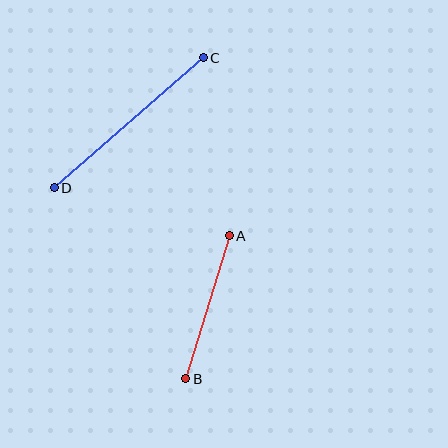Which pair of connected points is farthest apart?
Points C and D are farthest apart.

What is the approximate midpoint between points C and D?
The midpoint is at approximately (129, 123) pixels.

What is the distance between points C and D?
The distance is approximately 198 pixels.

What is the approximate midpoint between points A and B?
The midpoint is at approximately (207, 307) pixels.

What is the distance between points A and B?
The distance is approximately 149 pixels.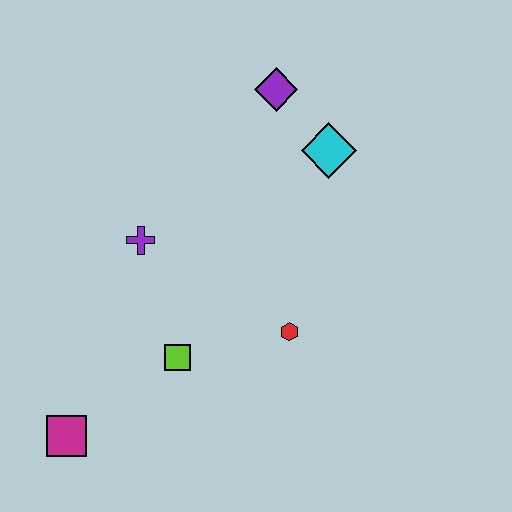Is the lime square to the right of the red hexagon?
No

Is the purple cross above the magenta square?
Yes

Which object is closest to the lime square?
The red hexagon is closest to the lime square.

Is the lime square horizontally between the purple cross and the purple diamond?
Yes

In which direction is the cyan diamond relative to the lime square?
The cyan diamond is above the lime square.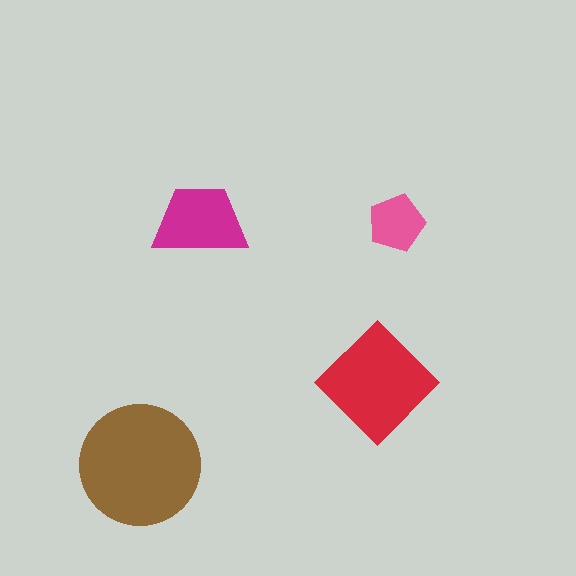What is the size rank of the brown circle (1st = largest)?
1st.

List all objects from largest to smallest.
The brown circle, the red diamond, the magenta trapezoid, the pink pentagon.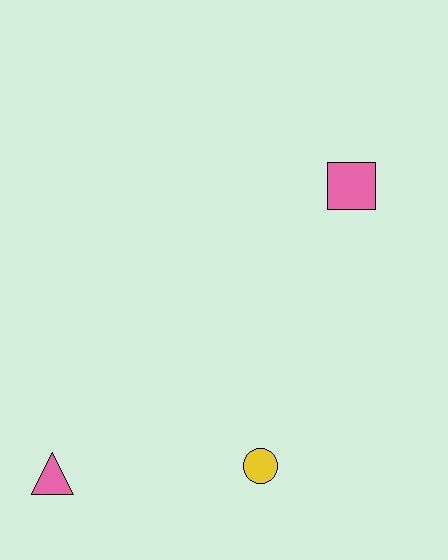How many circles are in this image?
There is 1 circle.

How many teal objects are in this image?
There are no teal objects.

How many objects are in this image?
There are 3 objects.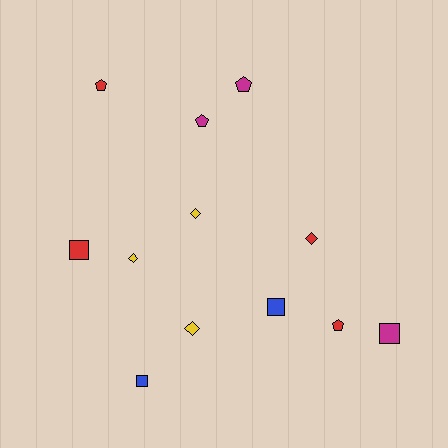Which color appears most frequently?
Red, with 4 objects.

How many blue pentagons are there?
There are no blue pentagons.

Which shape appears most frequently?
Diamond, with 4 objects.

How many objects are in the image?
There are 12 objects.